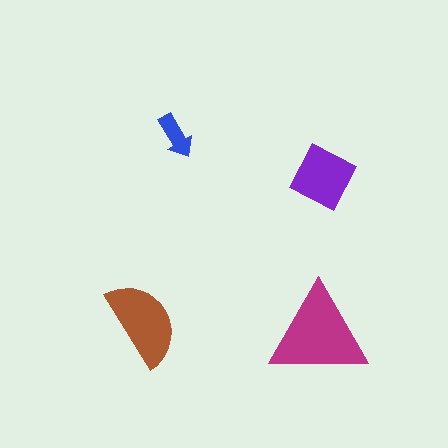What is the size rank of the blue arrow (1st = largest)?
4th.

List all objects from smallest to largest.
The blue arrow, the purple diamond, the brown semicircle, the magenta triangle.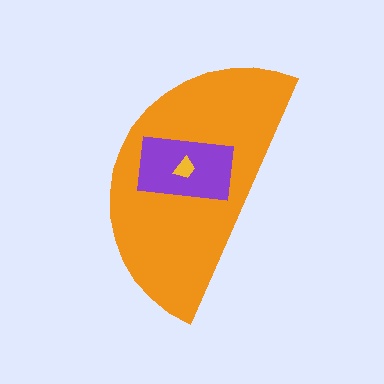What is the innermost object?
The yellow trapezoid.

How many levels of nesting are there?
3.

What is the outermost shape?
The orange semicircle.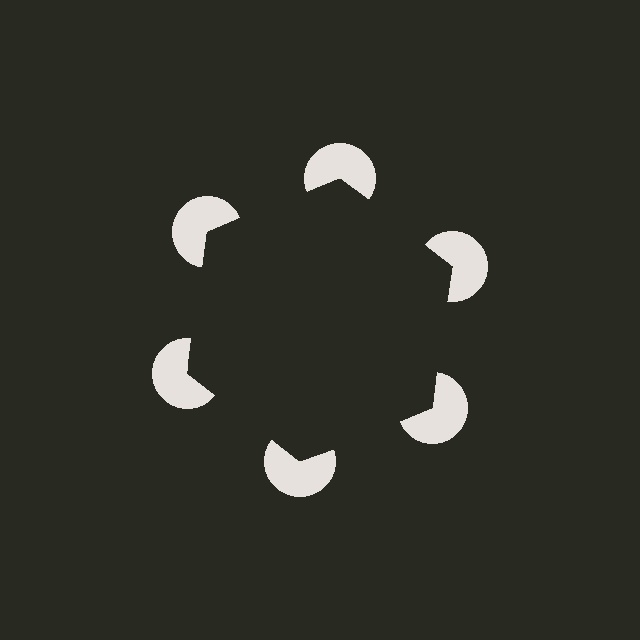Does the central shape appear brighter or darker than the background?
It typically appears slightly darker than the background, even though no actual brightness change is drawn.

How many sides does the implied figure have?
6 sides.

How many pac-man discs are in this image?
There are 6 — one at each vertex of the illusory hexagon.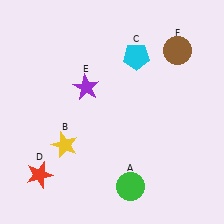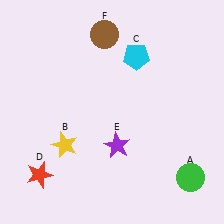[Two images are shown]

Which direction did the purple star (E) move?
The purple star (E) moved down.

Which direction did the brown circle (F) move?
The brown circle (F) moved left.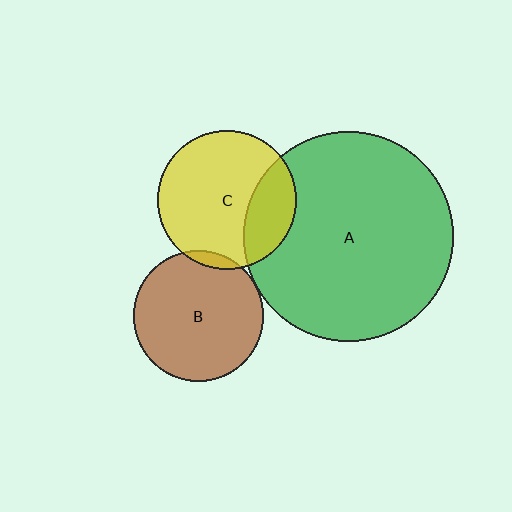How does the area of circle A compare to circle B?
Approximately 2.6 times.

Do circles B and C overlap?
Yes.